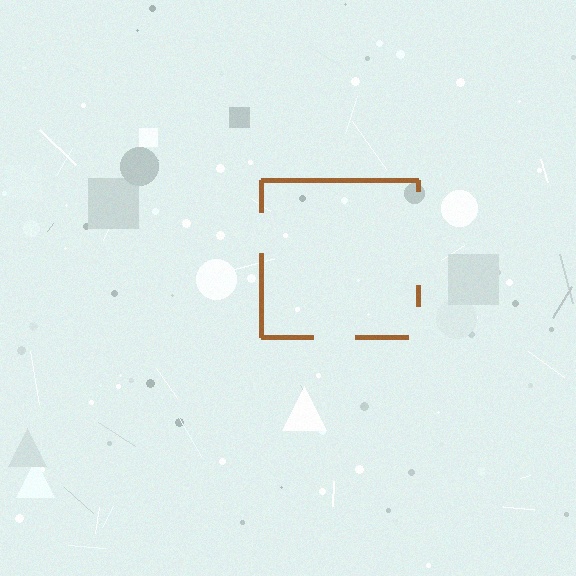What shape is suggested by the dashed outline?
The dashed outline suggests a square.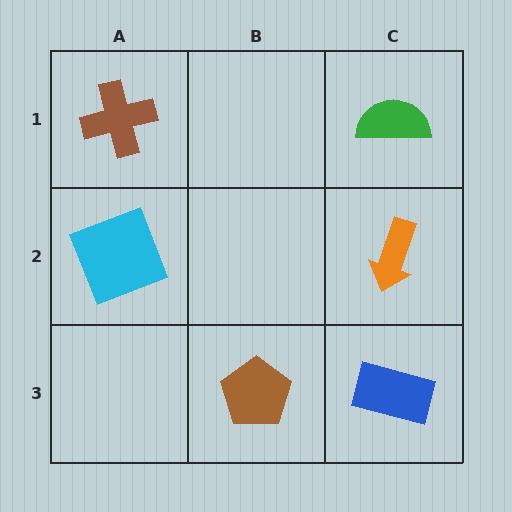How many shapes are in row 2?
2 shapes.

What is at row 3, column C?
A blue rectangle.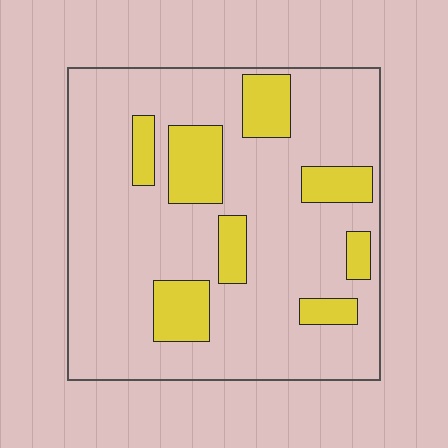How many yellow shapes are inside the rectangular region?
8.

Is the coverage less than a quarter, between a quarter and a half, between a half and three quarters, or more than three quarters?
Less than a quarter.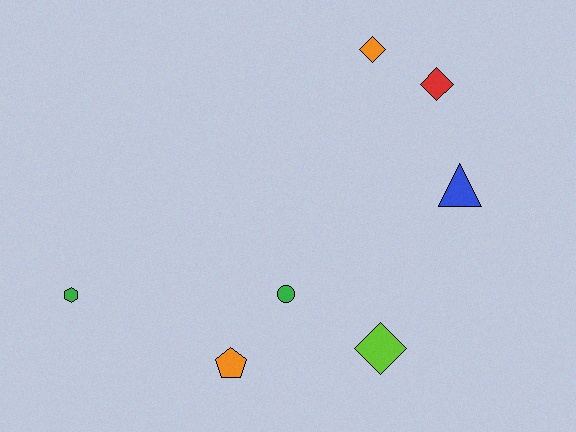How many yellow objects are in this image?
There are no yellow objects.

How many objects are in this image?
There are 7 objects.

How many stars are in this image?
There are no stars.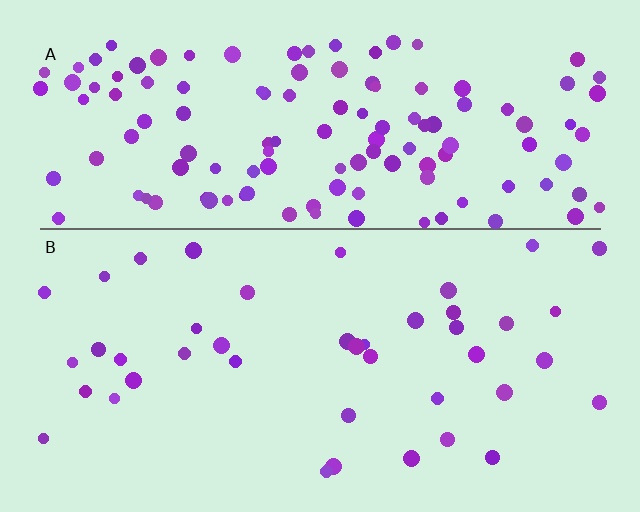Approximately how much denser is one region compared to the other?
Approximately 3.1× — region A over region B.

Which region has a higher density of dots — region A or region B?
A (the top).